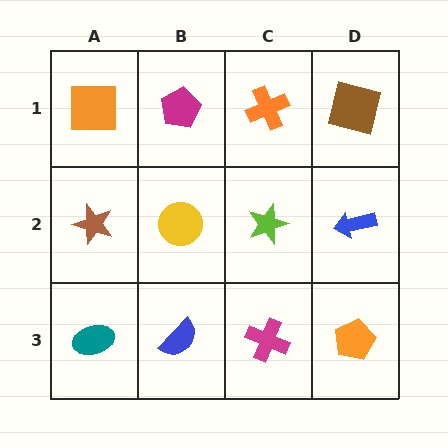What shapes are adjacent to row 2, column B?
A magenta pentagon (row 1, column B), a blue semicircle (row 3, column B), a brown star (row 2, column A), a lime star (row 2, column C).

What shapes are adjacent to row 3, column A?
A brown star (row 2, column A), a blue semicircle (row 3, column B).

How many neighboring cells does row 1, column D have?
2.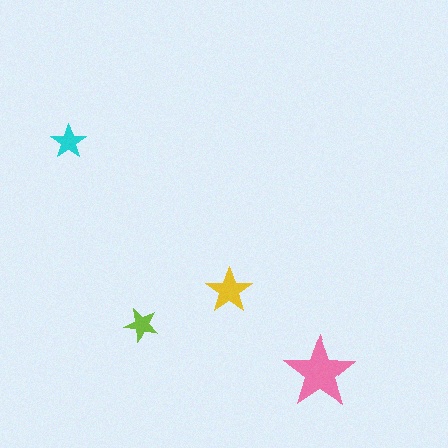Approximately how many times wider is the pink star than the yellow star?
About 1.5 times wider.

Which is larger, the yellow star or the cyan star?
The yellow one.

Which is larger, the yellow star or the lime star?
The yellow one.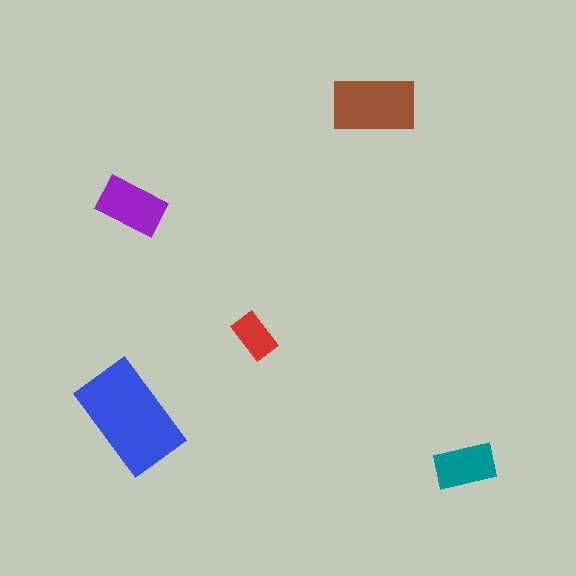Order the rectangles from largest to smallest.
the blue one, the brown one, the purple one, the teal one, the red one.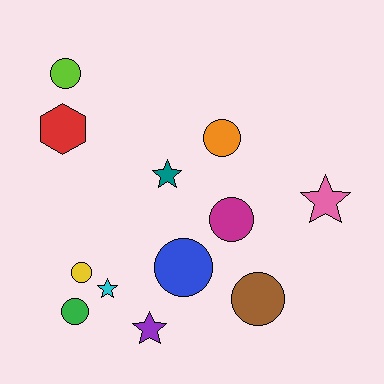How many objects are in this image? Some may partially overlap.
There are 12 objects.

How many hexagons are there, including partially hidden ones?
There is 1 hexagon.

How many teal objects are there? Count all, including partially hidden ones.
There is 1 teal object.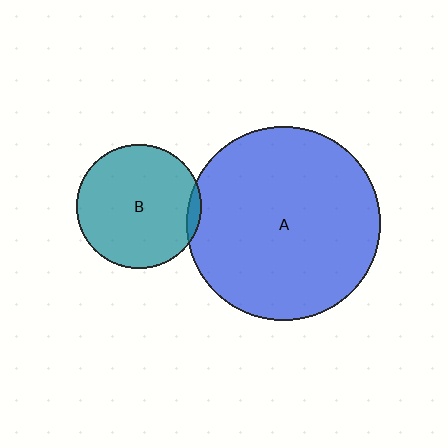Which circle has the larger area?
Circle A (blue).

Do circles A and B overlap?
Yes.